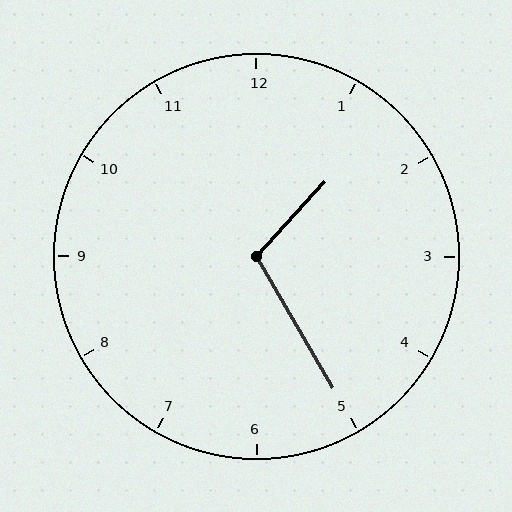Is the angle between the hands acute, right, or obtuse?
It is obtuse.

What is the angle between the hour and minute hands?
Approximately 108 degrees.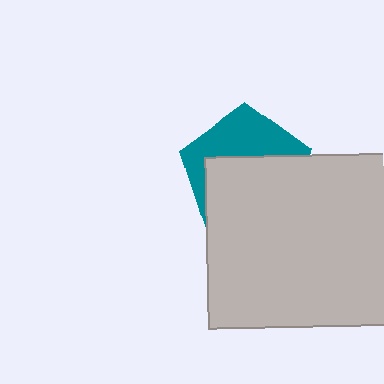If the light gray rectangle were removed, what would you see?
You would see the complete teal pentagon.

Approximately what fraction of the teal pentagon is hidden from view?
Roughly 58% of the teal pentagon is hidden behind the light gray rectangle.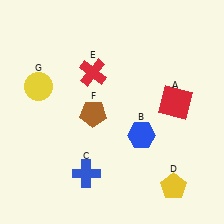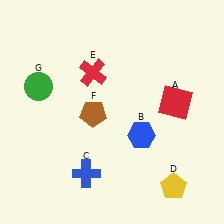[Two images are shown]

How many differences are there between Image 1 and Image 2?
There is 1 difference between the two images.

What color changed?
The circle (G) changed from yellow in Image 1 to green in Image 2.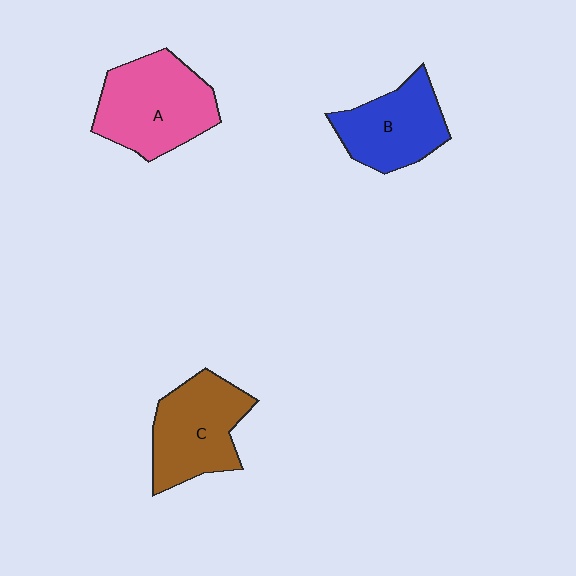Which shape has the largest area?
Shape A (pink).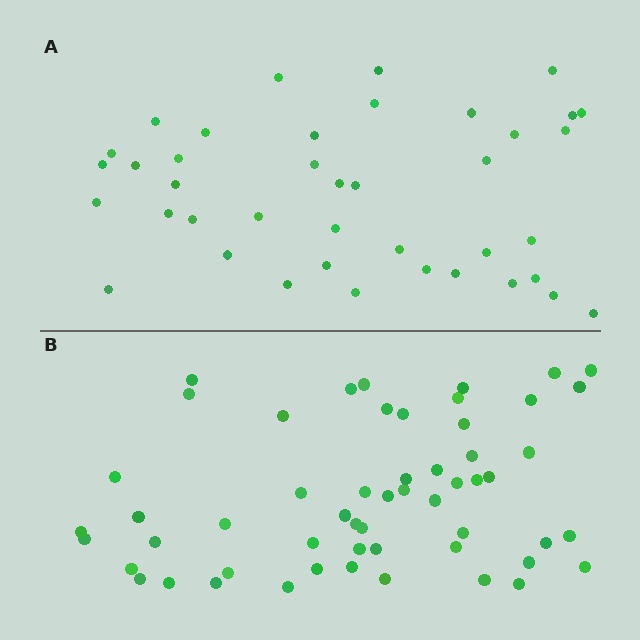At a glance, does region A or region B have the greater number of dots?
Region B (the bottom region) has more dots.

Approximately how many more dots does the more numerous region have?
Region B has approximately 15 more dots than region A.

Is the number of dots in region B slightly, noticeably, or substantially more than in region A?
Region B has noticeably more, but not dramatically so. The ratio is roughly 1.4 to 1.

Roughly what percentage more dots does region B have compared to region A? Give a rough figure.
About 40% more.